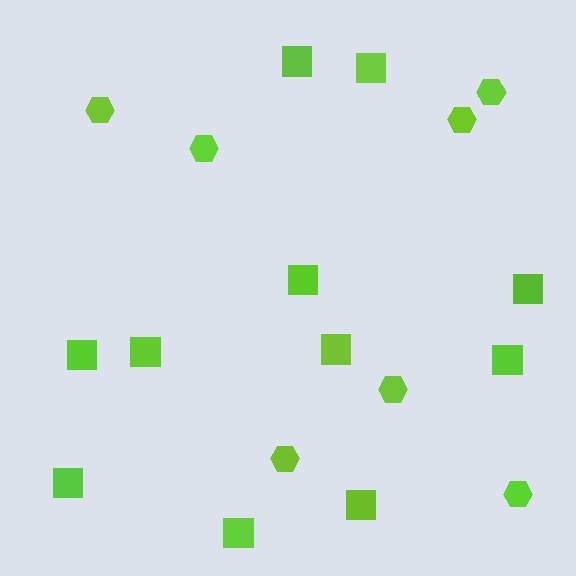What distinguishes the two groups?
There are 2 groups: one group of squares (11) and one group of hexagons (7).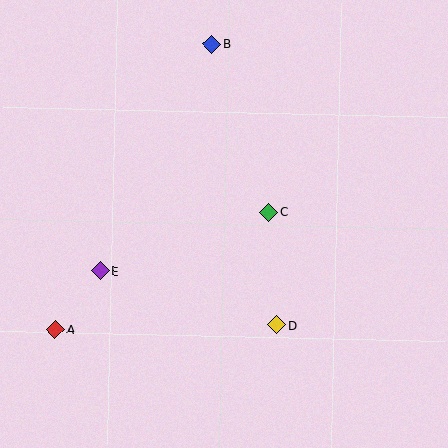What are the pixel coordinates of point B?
Point B is at (212, 44).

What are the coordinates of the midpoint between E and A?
The midpoint between E and A is at (78, 300).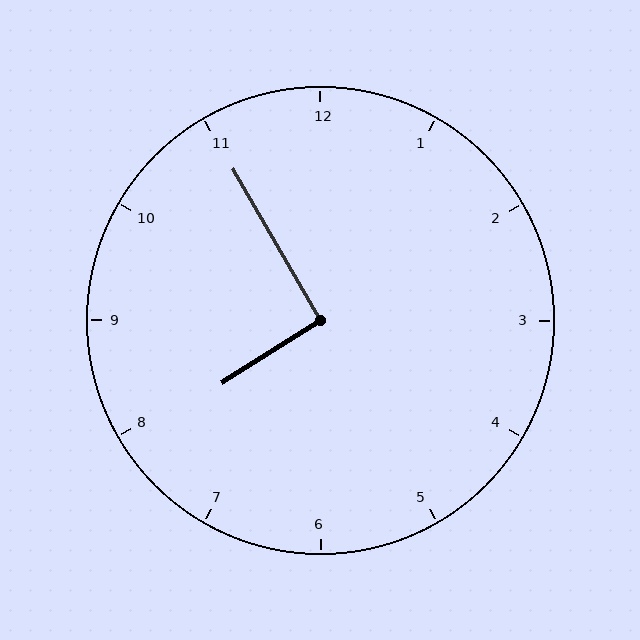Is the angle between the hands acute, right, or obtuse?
It is right.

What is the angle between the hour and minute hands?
Approximately 92 degrees.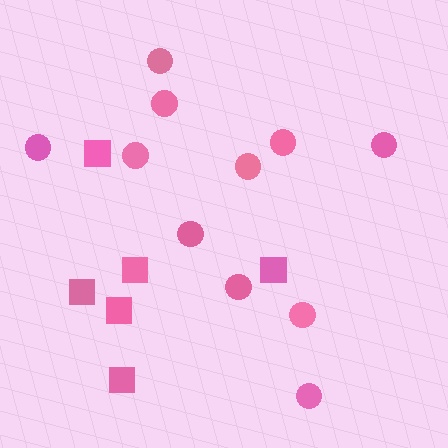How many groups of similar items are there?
There are 2 groups: one group of circles (11) and one group of squares (6).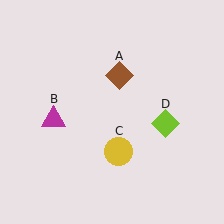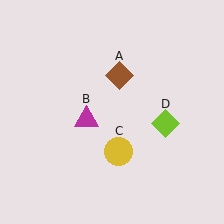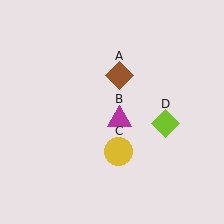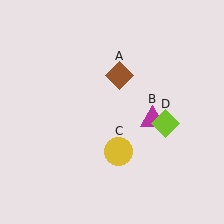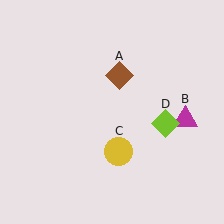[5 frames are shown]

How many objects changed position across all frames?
1 object changed position: magenta triangle (object B).